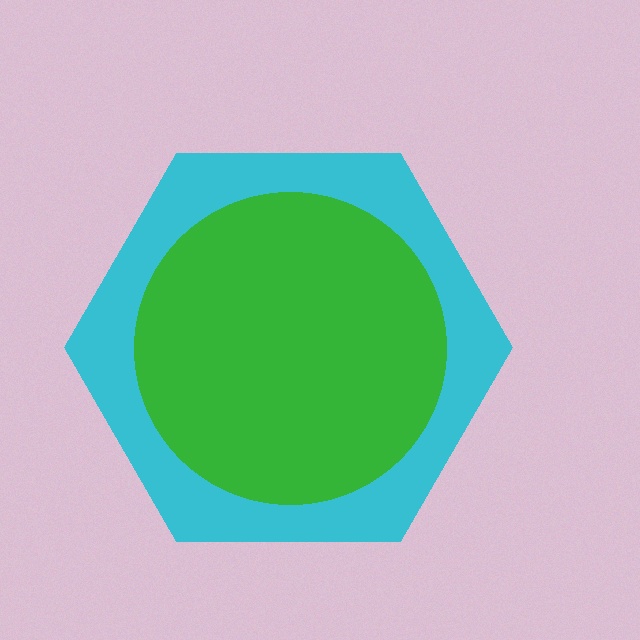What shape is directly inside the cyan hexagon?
The green circle.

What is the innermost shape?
The green circle.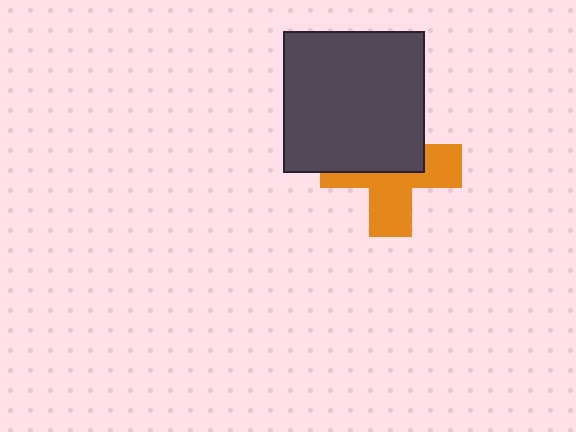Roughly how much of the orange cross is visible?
About half of it is visible (roughly 50%).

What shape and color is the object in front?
The object in front is a dark gray square.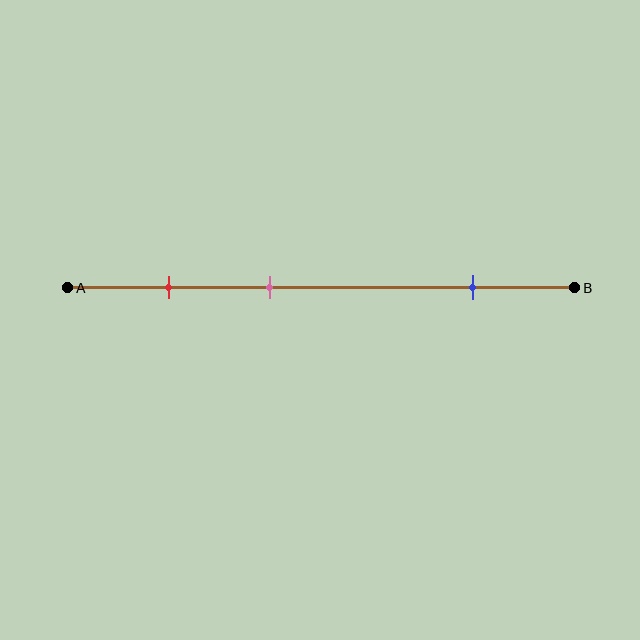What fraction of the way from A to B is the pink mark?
The pink mark is approximately 40% (0.4) of the way from A to B.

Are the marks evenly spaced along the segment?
No, the marks are not evenly spaced.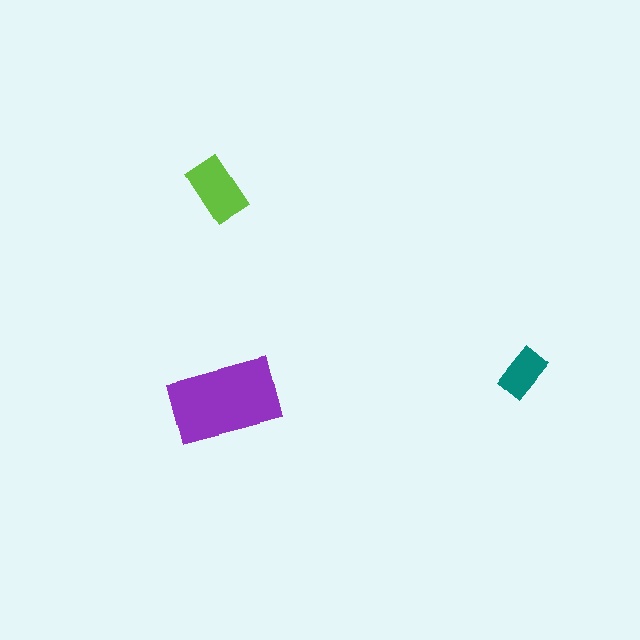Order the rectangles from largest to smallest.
the purple one, the lime one, the teal one.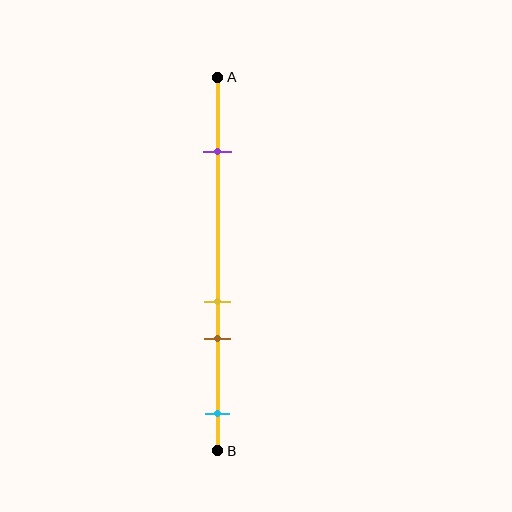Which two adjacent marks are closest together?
The yellow and brown marks are the closest adjacent pair.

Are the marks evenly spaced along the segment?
No, the marks are not evenly spaced.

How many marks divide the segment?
There are 4 marks dividing the segment.